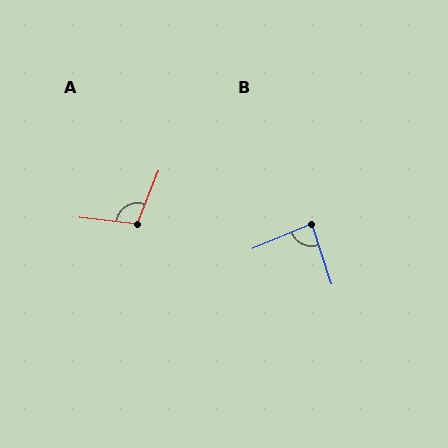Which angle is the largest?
A, at approximately 105 degrees.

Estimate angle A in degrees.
Approximately 105 degrees.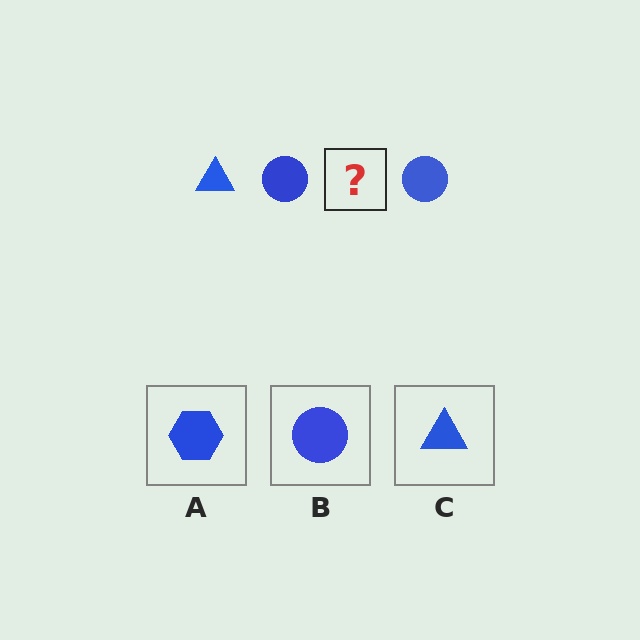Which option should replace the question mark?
Option C.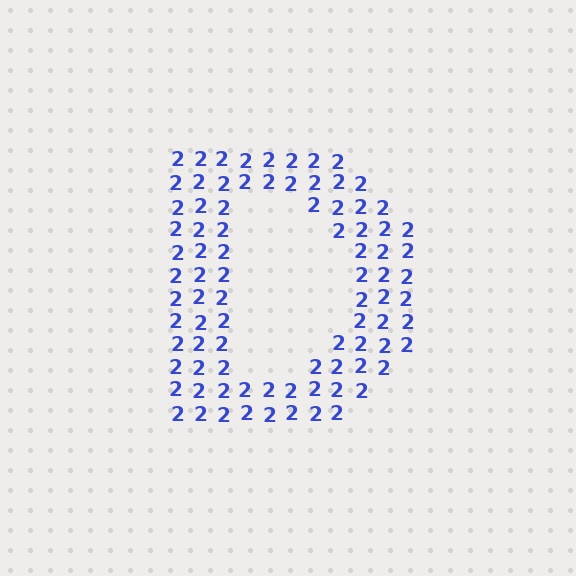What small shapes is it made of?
It is made of small digit 2's.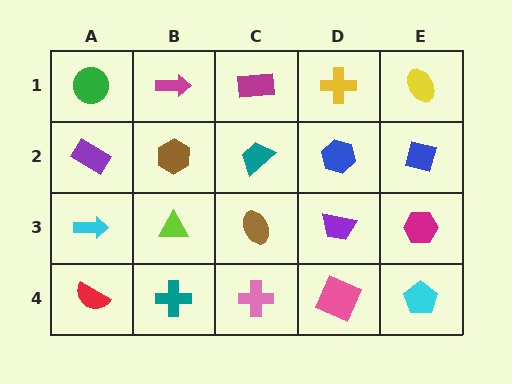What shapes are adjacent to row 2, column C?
A magenta rectangle (row 1, column C), a brown ellipse (row 3, column C), a brown hexagon (row 2, column B), a blue hexagon (row 2, column D).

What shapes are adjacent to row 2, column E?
A yellow ellipse (row 1, column E), a magenta hexagon (row 3, column E), a blue hexagon (row 2, column D).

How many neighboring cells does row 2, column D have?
4.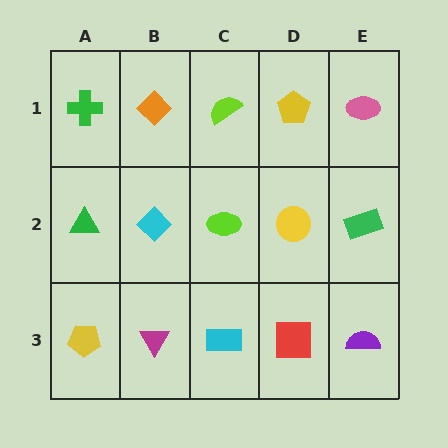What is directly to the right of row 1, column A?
An orange diamond.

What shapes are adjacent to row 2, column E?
A pink ellipse (row 1, column E), a purple semicircle (row 3, column E), a yellow circle (row 2, column D).